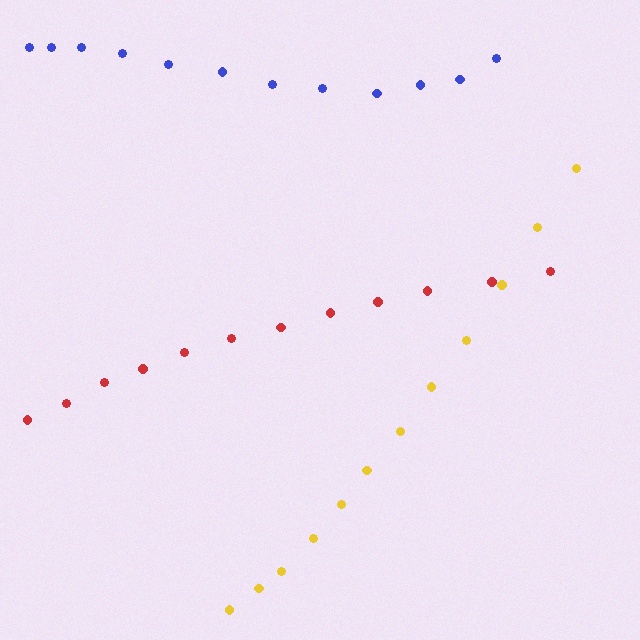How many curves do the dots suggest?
There are 3 distinct paths.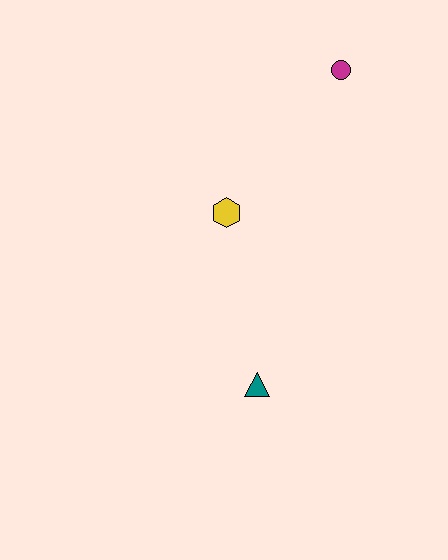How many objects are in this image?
There are 3 objects.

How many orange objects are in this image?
There are no orange objects.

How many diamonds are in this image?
There are no diamonds.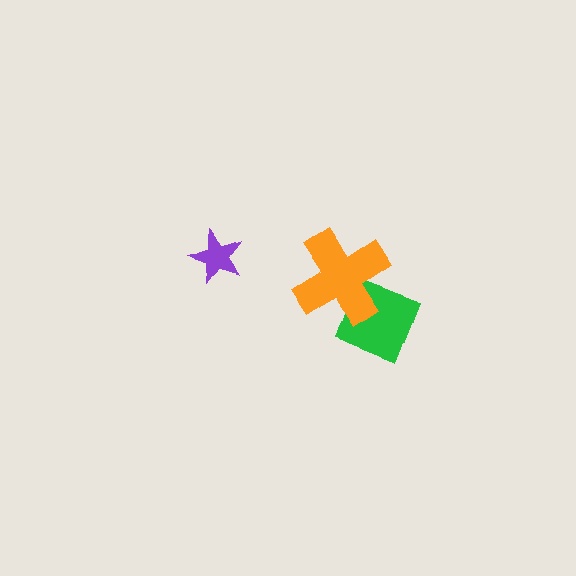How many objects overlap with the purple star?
0 objects overlap with the purple star.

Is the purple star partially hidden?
No, no other shape covers it.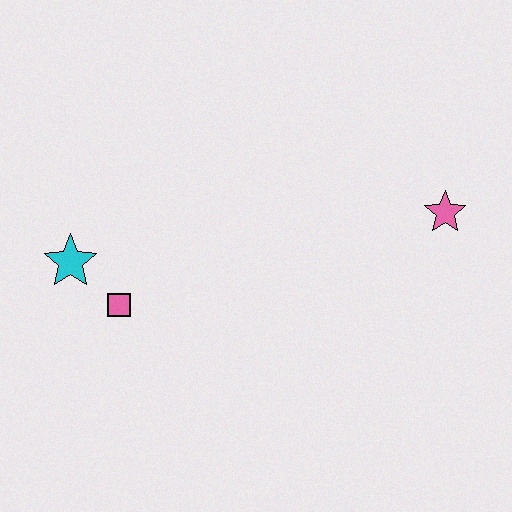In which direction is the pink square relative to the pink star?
The pink square is to the left of the pink star.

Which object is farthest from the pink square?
The pink star is farthest from the pink square.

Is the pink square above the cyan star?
No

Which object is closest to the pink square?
The cyan star is closest to the pink square.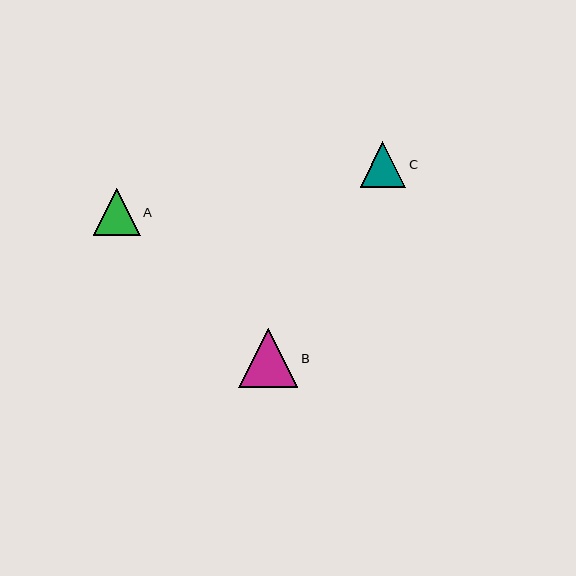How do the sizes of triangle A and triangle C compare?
Triangle A and triangle C are approximately the same size.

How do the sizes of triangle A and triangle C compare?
Triangle A and triangle C are approximately the same size.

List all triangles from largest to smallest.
From largest to smallest: B, A, C.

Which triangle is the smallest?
Triangle C is the smallest with a size of approximately 46 pixels.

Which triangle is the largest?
Triangle B is the largest with a size of approximately 60 pixels.